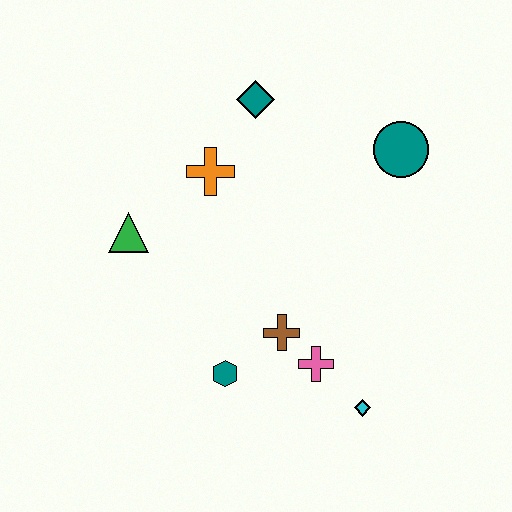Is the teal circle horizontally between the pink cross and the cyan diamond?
No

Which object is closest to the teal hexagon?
The brown cross is closest to the teal hexagon.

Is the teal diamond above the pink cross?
Yes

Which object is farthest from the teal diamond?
The cyan diamond is farthest from the teal diamond.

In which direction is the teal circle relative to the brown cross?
The teal circle is above the brown cross.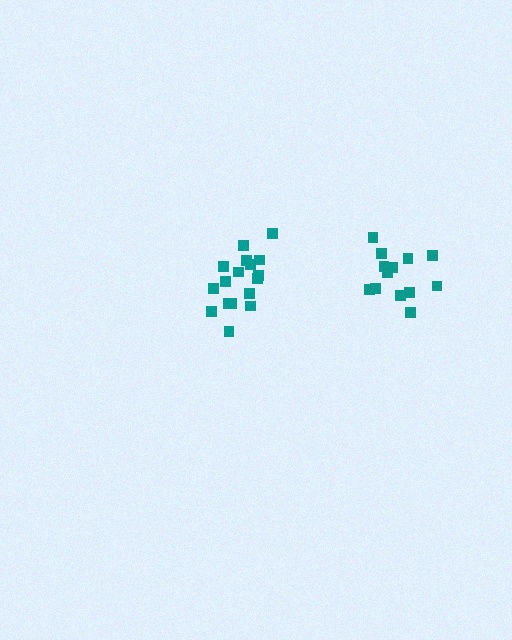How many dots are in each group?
Group 1: 17 dots, Group 2: 13 dots (30 total).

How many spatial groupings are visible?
There are 2 spatial groupings.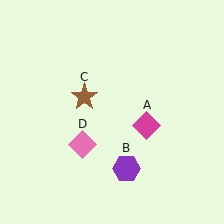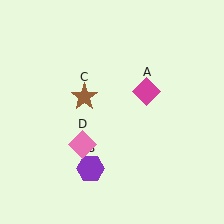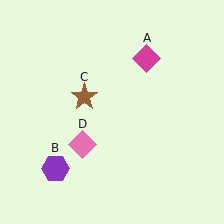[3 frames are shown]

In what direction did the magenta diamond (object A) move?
The magenta diamond (object A) moved up.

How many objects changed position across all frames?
2 objects changed position: magenta diamond (object A), purple hexagon (object B).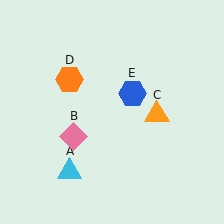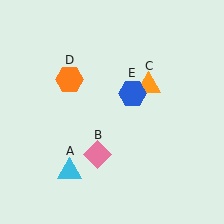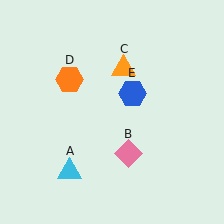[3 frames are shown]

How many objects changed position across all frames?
2 objects changed position: pink diamond (object B), orange triangle (object C).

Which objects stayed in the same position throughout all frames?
Cyan triangle (object A) and orange hexagon (object D) and blue hexagon (object E) remained stationary.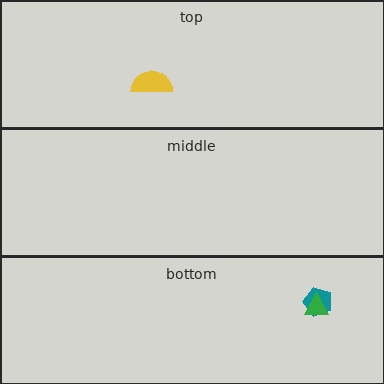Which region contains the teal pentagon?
The bottom region.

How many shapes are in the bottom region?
2.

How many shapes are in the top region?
1.